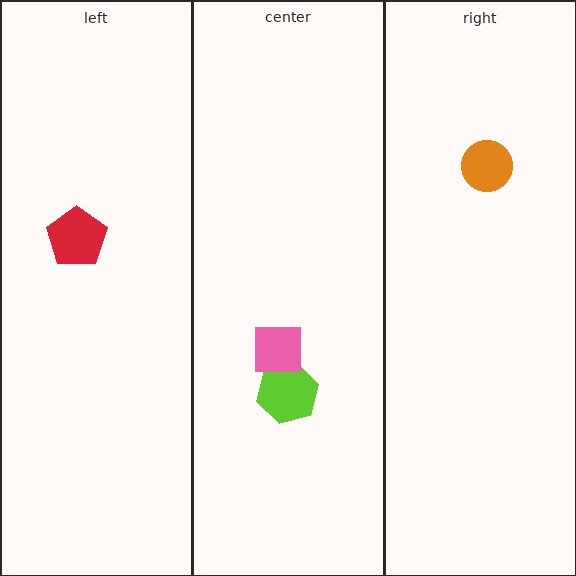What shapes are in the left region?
The red pentagon.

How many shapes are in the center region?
2.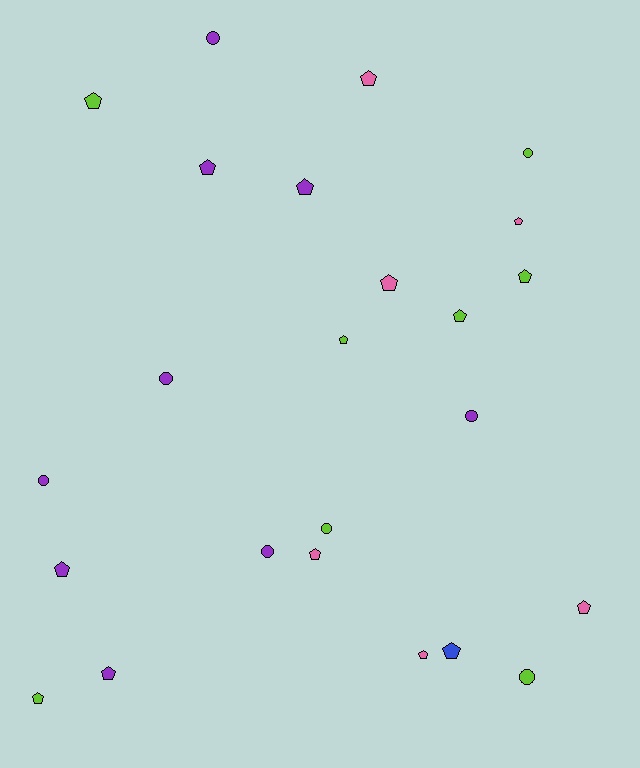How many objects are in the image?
There are 24 objects.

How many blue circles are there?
There are no blue circles.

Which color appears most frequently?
Purple, with 9 objects.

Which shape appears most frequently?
Pentagon, with 16 objects.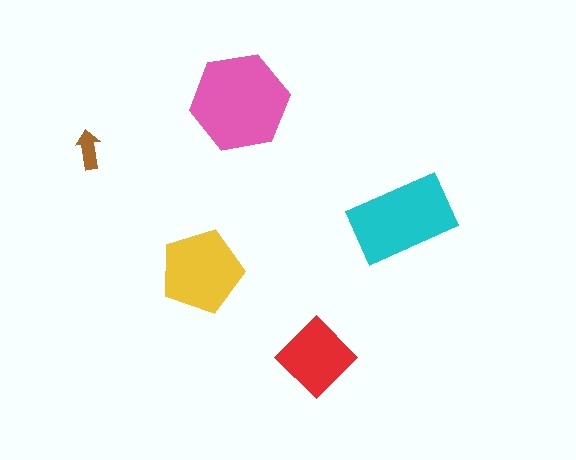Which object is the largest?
The pink hexagon.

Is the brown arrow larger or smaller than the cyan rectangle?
Smaller.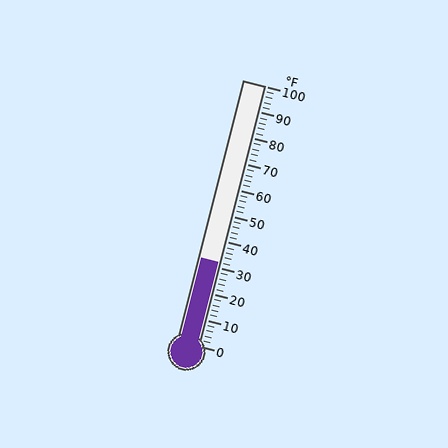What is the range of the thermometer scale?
The thermometer scale ranges from 0°F to 100°F.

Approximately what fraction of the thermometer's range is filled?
The thermometer is filled to approximately 30% of its range.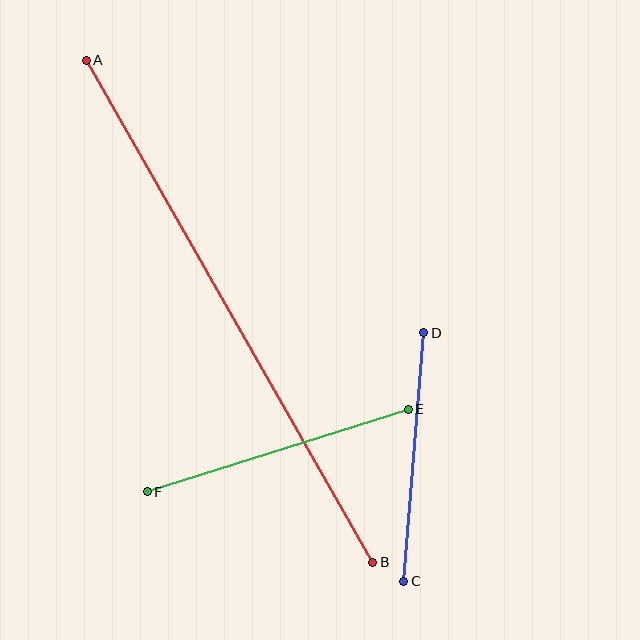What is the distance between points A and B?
The distance is approximately 578 pixels.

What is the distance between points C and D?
The distance is approximately 249 pixels.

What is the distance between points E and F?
The distance is approximately 274 pixels.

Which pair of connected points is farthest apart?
Points A and B are farthest apart.